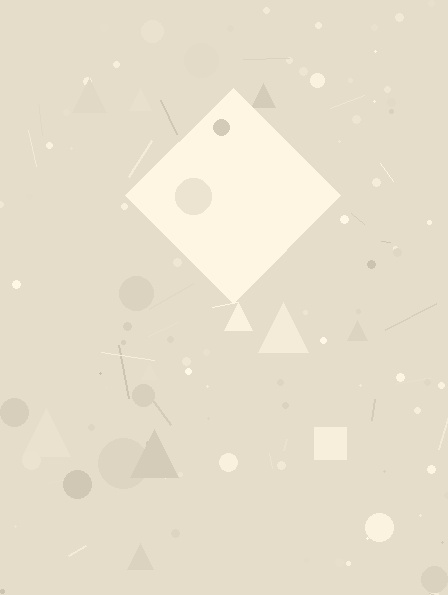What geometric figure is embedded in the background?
A diamond is embedded in the background.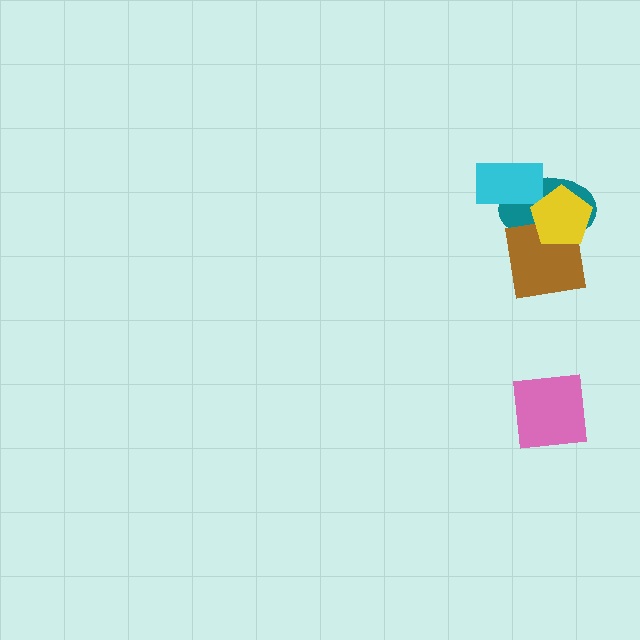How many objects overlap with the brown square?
2 objects overlap with the brown square.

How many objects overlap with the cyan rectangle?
1 object overlaps with the cyan rectangle.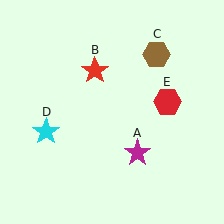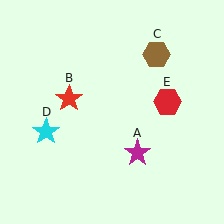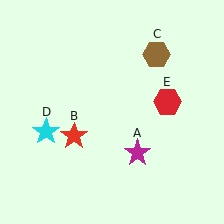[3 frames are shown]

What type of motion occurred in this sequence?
The red star (object B) rotated counterclockwise around the center of the scene.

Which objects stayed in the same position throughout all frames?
Magenta star (object A) and brown hexagon (object C) and cyan star (object D) and red hexagon (object E) remained stationary.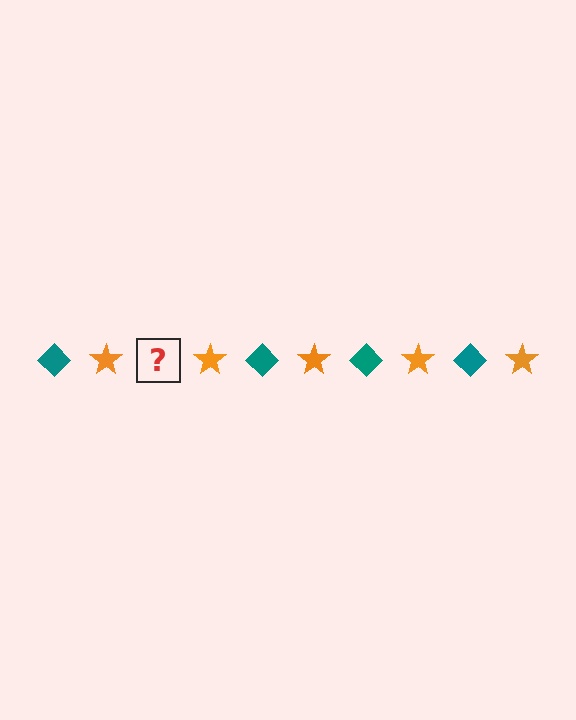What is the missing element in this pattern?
The missing element is a teal diamond.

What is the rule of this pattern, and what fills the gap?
The rule is that the pattern alternates between teal diamond and orange star. The gap should be filled with a teal diamond.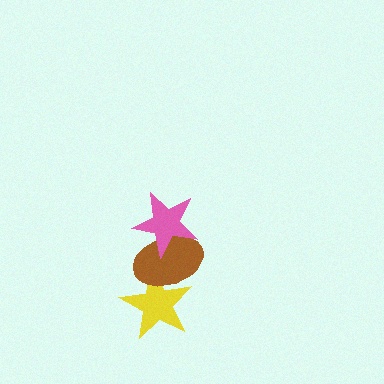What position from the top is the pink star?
The pink star is 1st from the top.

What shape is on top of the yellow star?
The brown ellipse is on top of the yellow star.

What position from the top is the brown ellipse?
The brown ellipse is 2nd from the top.